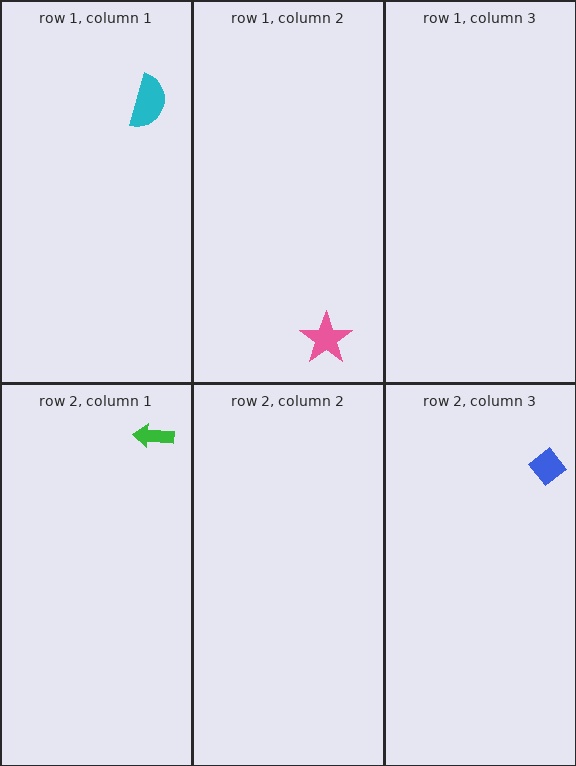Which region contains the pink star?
The row 1, column 2 region.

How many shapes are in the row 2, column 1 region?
1.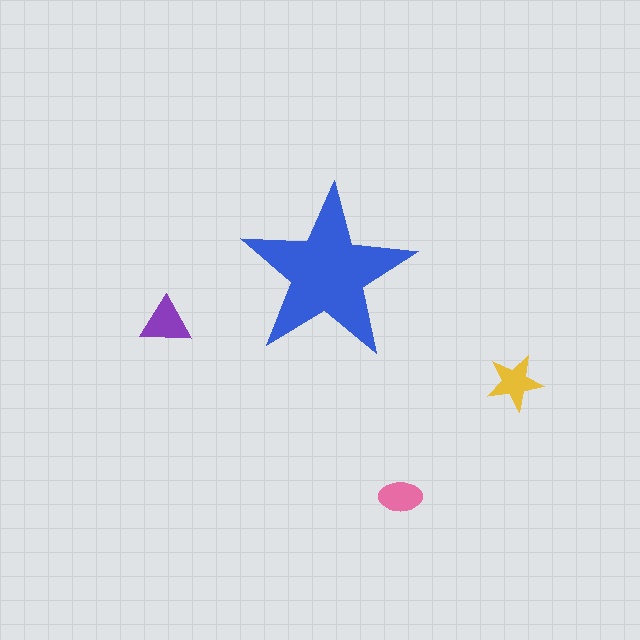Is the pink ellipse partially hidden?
No, the pink ellipse is fully visible.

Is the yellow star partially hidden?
No, the yellow star is fully visible.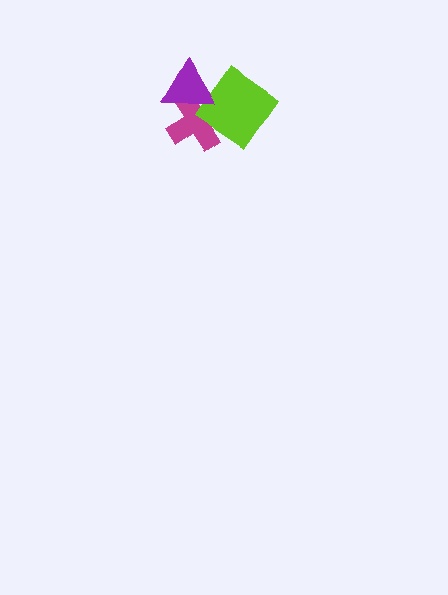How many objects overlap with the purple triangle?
2 objects overlap with the purple triangle.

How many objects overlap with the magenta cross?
2 objects overlap with the magenta cross.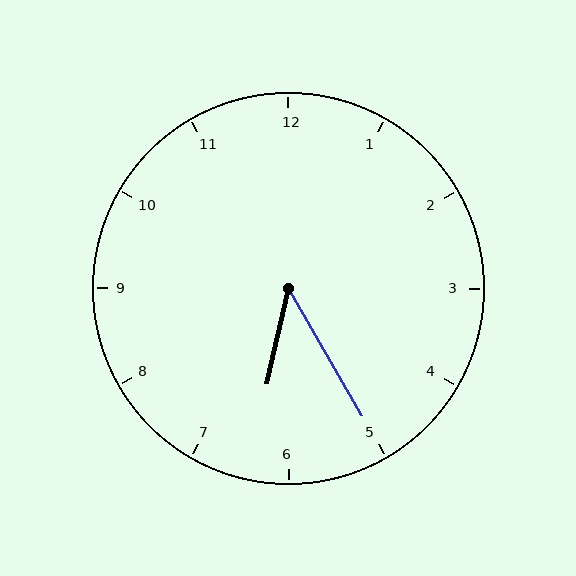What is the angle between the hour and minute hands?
Approximately 42 degrees.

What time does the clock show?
6:25.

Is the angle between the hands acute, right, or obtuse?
It is acute.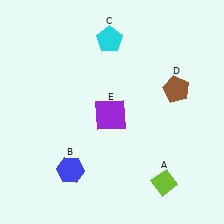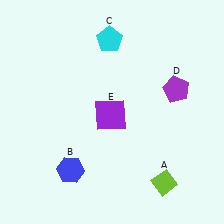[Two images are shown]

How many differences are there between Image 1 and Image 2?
There is 1 difference between the two images.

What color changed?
The pentagon (D) changed from brown in Image 1 to purple in Image 2.